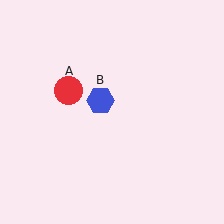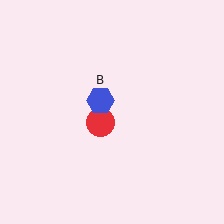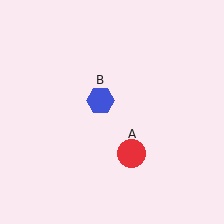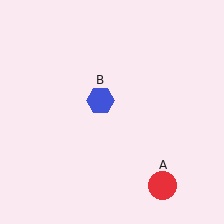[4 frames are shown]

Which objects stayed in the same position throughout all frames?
Blue hexagon (object B) remained stationary.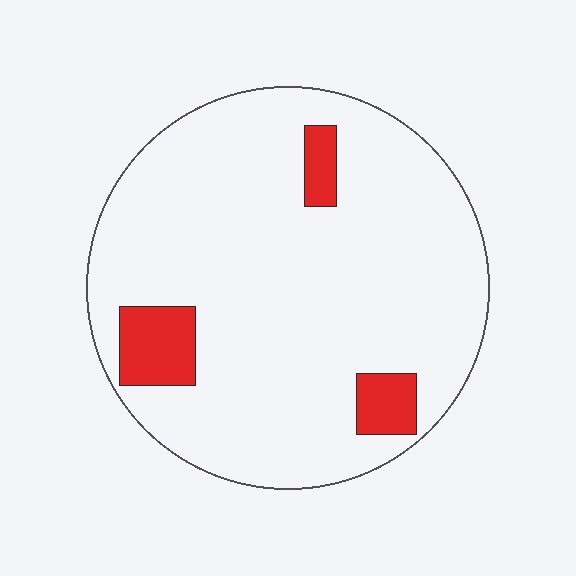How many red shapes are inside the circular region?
3.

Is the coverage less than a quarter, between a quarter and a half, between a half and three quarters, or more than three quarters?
Less than a quarter.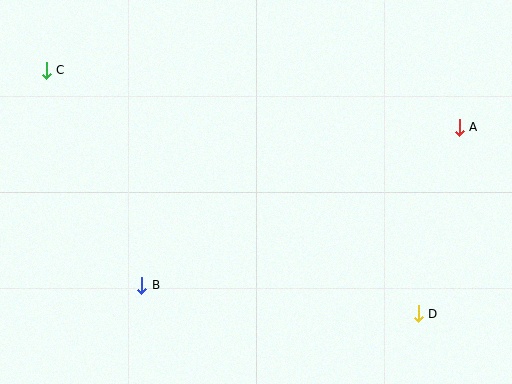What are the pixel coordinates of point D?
Point D is at (418, 314).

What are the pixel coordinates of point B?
Point B is at (142, 285).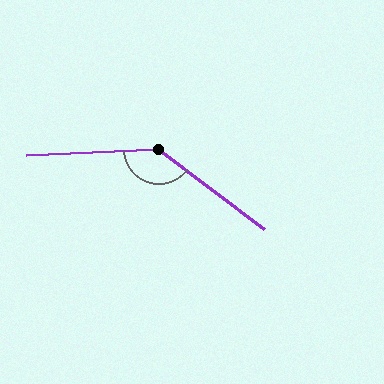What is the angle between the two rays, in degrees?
Approximately 140 degrees.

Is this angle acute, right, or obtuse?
It is obtuse.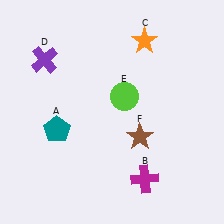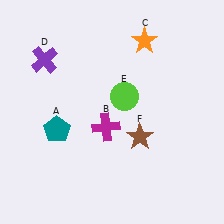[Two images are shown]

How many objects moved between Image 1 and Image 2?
1 object moved between the two images.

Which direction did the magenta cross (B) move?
The magenta cross (B) moved up.